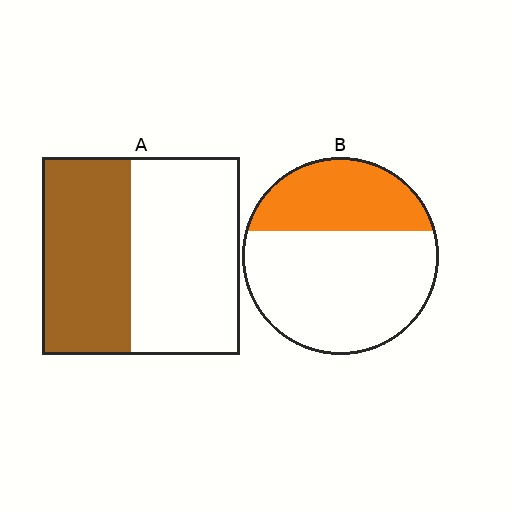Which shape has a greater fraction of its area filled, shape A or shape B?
Shape A.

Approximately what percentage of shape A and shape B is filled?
A is approximately 45% and B is approximately 35%.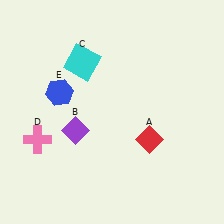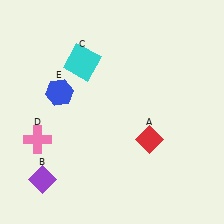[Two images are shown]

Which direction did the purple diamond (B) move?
The purple diamond (B) moved down.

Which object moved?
The purple diamond (B) moved down.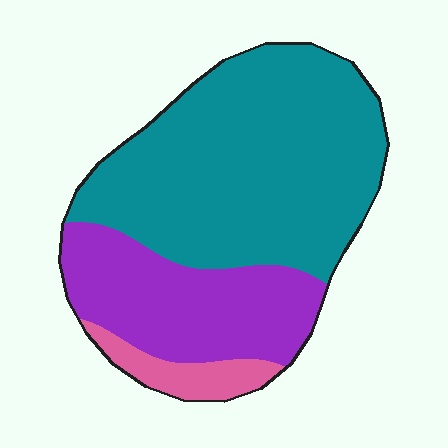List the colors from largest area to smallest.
From largest to smallest: teal, purple, pink.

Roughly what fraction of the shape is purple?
Purple takes up about one third (1/3) of the shape.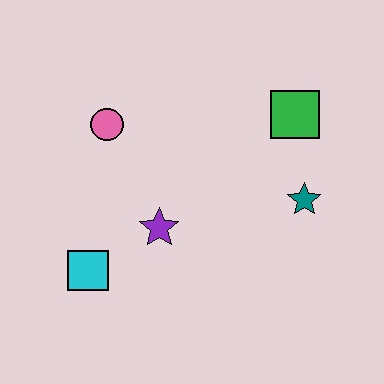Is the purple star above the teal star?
No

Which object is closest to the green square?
The teal star is closest to the green square.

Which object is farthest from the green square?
The cyan square is farthest from the green square.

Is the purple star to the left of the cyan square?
No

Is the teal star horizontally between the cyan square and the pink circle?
No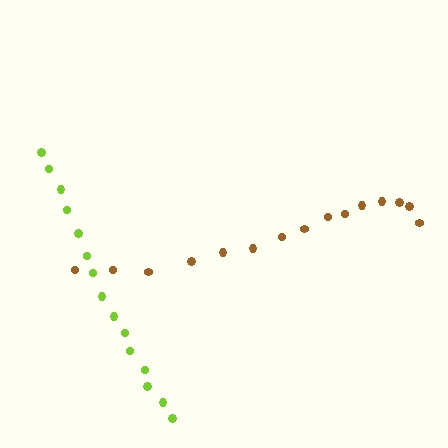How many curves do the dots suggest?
There are 2 distinct paths.